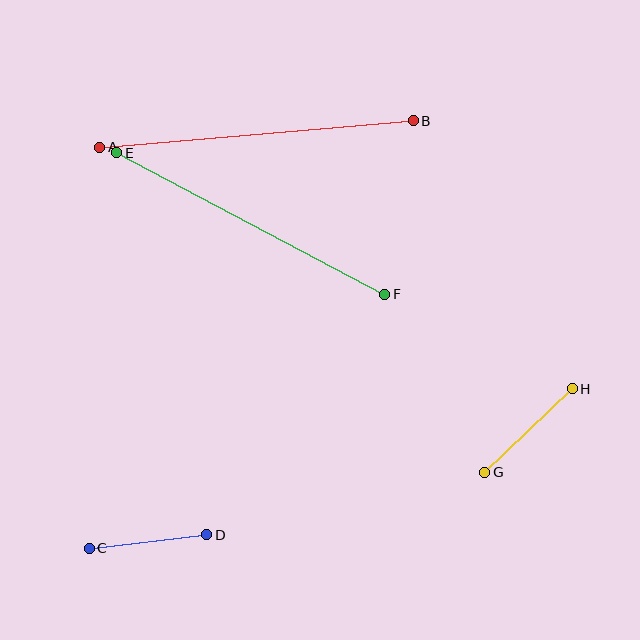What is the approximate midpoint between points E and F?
The midpoint is at approximately (251, 224) pixels.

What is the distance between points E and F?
The distance is approximately 303 pixels.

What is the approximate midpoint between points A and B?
The midpoint is at approximately (257, 134) pixels.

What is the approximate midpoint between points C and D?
The midpoint is at approximately (148, 542) pixels.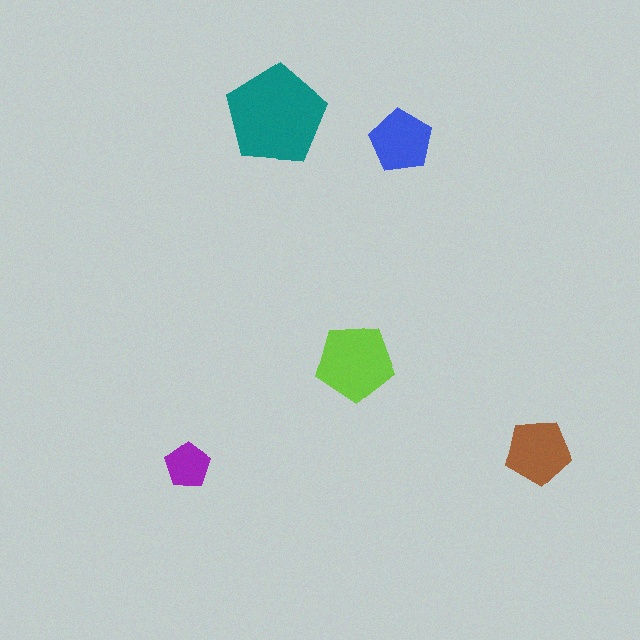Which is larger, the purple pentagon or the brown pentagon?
The brown one.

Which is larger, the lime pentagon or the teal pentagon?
The teal one.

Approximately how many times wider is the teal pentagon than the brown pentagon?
About 1.5 times wider.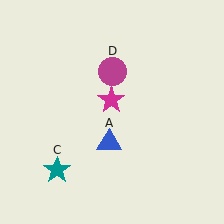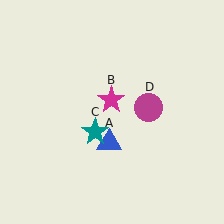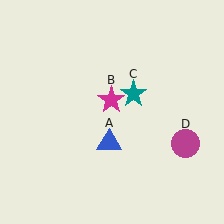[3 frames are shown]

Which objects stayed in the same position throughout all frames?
Blue triangle (object A) and magenta star (object B) remained stationary.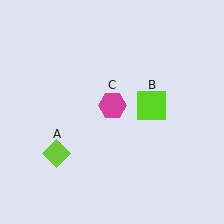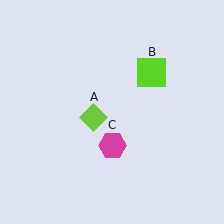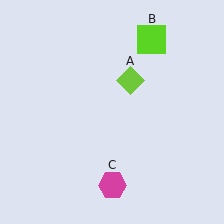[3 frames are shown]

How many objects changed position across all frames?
3 objects changed position: lime diamond (object A), lime square (object B), magenta hexagon (object C).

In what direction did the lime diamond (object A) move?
The lime diamond (object A) moved up and to the right.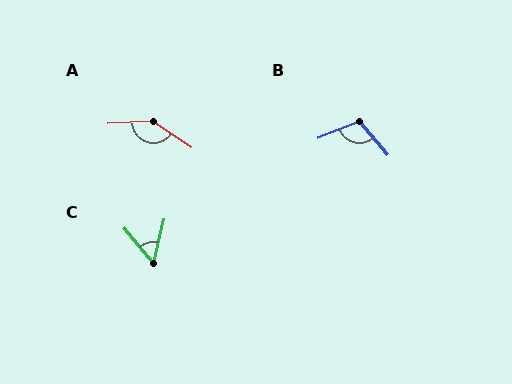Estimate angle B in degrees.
Approximately 109 degrees.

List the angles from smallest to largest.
C (53°), B (109°), A (143°).